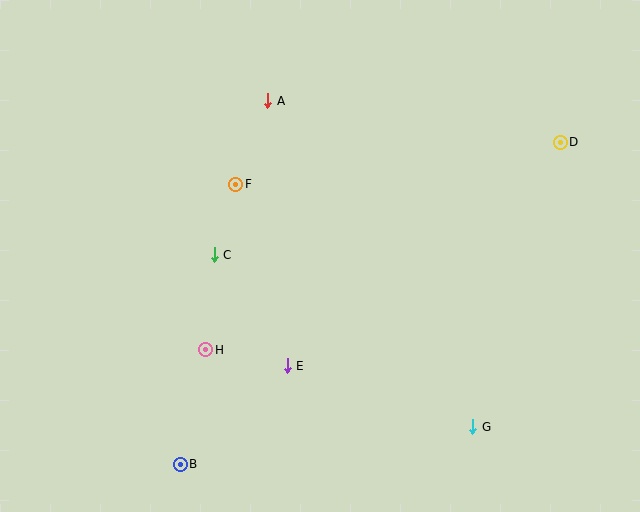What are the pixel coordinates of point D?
Point D is at (560, 142).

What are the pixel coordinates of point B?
Point B is at (180, 464).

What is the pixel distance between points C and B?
The distance between C and B is 212 pixels.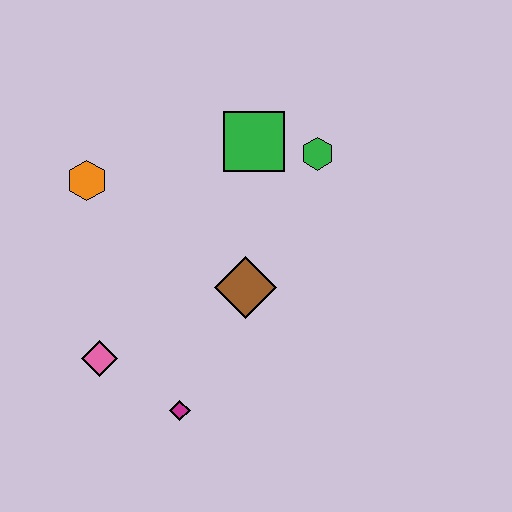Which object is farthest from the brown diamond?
The orange hexagon is farthest from the brown diamond.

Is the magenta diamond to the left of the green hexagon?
Yes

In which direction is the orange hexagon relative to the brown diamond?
The orange hexagon is to the left of the brown diamond.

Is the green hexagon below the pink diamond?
No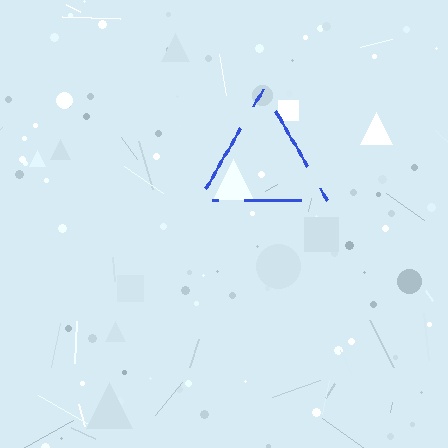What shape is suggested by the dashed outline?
The dashed outline suggests a triangle.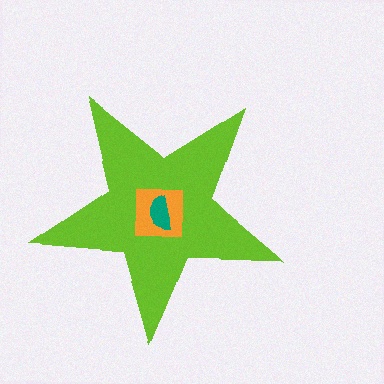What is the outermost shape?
The lime star.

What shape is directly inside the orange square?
The teal semicircle.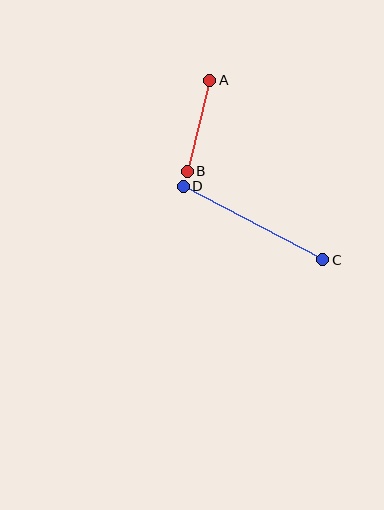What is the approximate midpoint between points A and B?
The midpoint is at approximately (199, 126) pixels.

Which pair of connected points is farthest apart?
Points C and D are farthest apart.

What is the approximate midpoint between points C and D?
The midpoint is at approximately (253, 223) pixels.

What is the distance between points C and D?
The distance is approximately 158 pixels.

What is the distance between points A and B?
The distance is approximately 94 pixels.